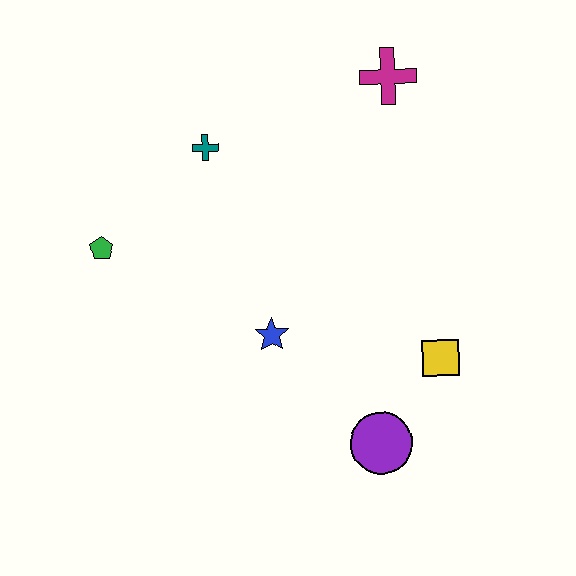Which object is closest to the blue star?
The purple circle is closest to the blue star.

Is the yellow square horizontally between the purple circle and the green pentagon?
No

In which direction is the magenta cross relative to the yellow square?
The magenta cross is above the yellow square.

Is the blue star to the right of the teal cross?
Yes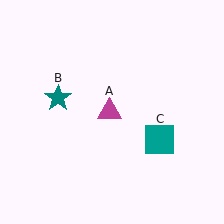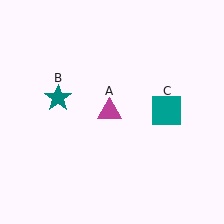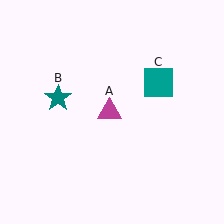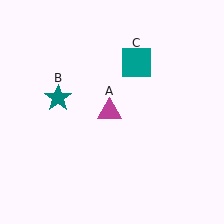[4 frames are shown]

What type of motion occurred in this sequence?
The teal square (object C) rotated counterclockwise around the center of the scene.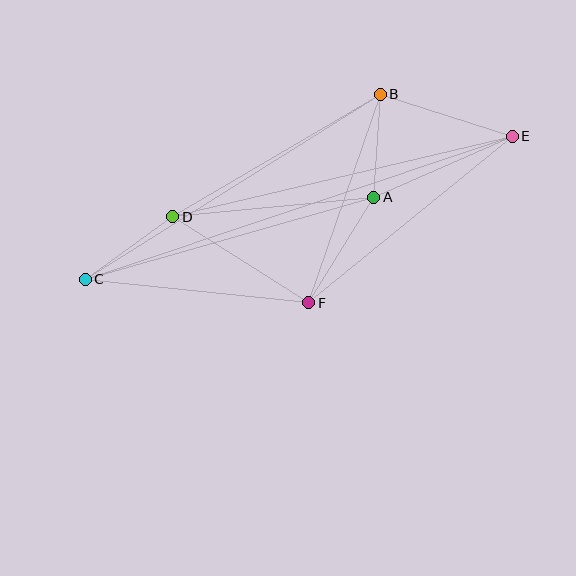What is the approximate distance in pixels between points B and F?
The distance between B and F is approximately 220 pixels.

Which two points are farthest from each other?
Points C and E are farthest from each other.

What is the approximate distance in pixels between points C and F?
The distance between C and F is approximately 225 pixels.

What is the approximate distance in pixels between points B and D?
The distance between B and D is approximately 241 pixels.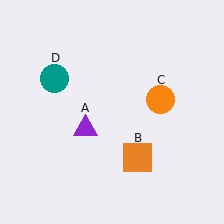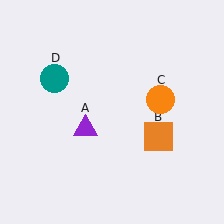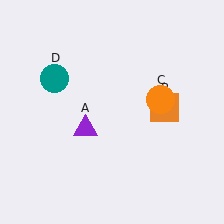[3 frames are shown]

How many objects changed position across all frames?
1 object changed position: orange square (object B).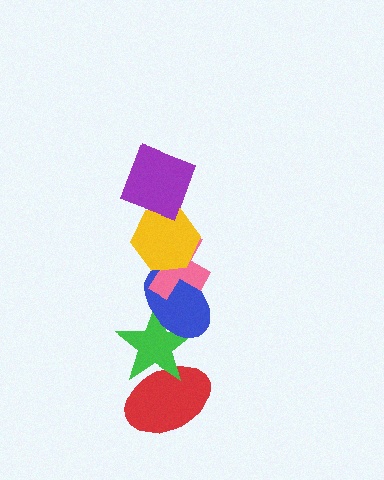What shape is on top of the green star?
The blue ellipse is on top of the green star.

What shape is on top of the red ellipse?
The green star is on top of the red ellipse.